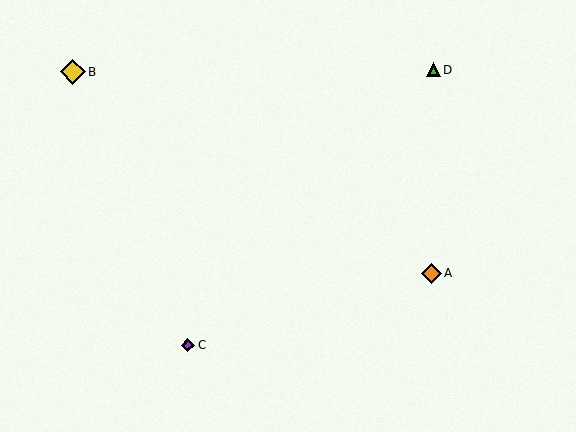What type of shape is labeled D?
Shape D is a green triangle.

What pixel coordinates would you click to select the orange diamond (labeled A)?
Click at (431, 273) to select the orange diamond A.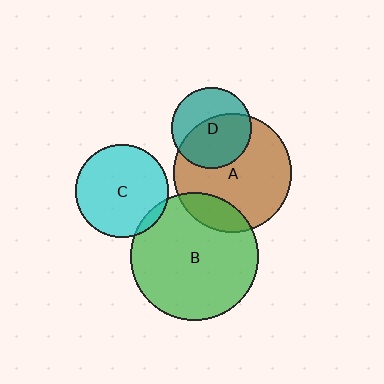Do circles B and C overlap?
Yes.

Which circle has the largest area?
Circle B (green).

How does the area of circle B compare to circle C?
Approximately 1.9 times.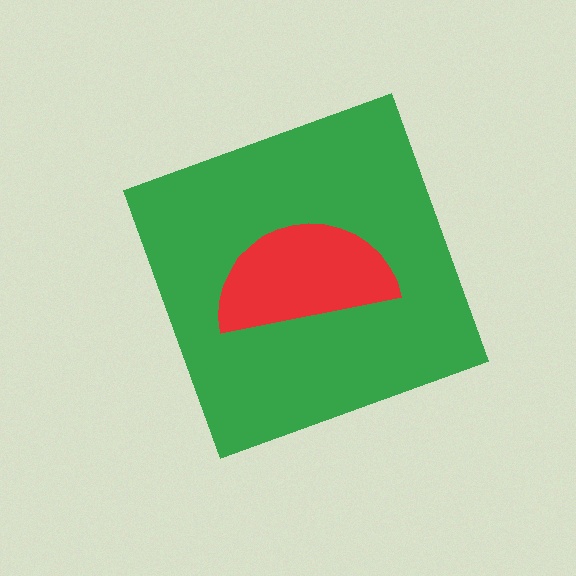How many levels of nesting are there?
2.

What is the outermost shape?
The green diamond.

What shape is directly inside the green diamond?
The red semicircle.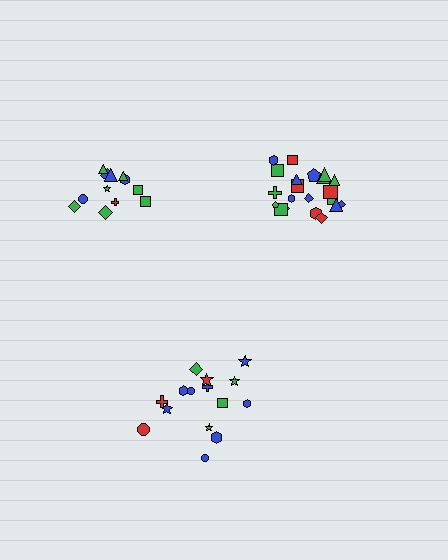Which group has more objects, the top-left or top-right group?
The top-right group.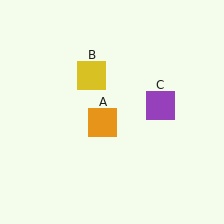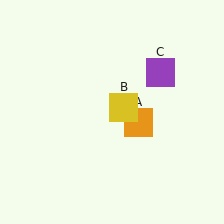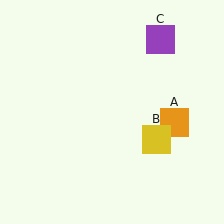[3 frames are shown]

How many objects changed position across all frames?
3 objects changed position: orange square (object A), yellow square (object B), purple square (object C).